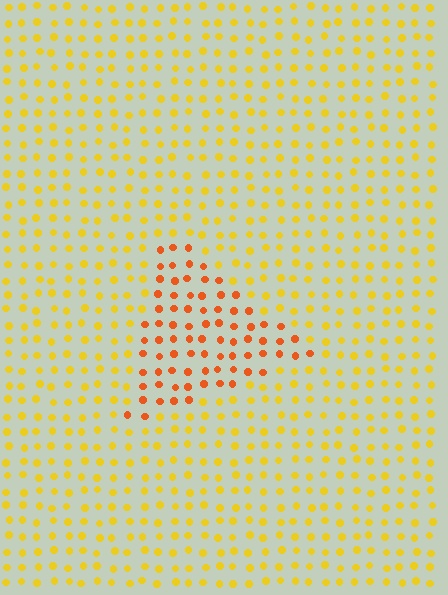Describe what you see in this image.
The image is filled with small yellow elements in a uniform arrangement. A triangle-shaped region is visible where the elements are tinted to a slightly different hue, forming a subtle color boundary.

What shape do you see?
I see a triangle.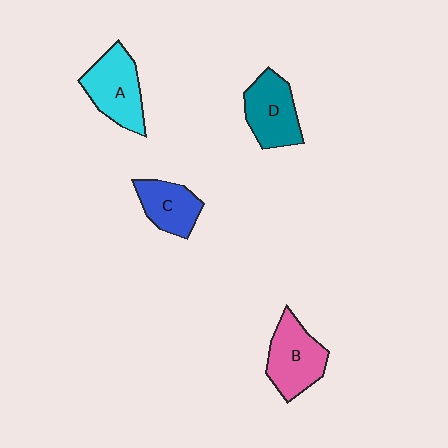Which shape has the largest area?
Shape A (cyan).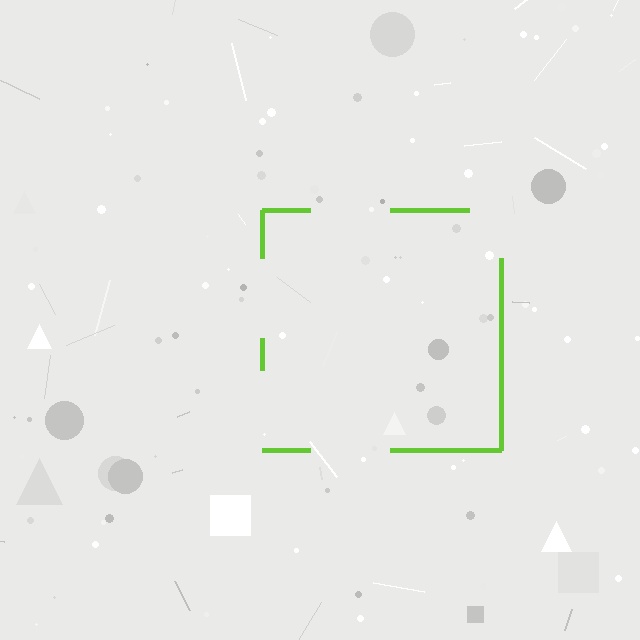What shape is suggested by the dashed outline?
The dashed outline suggests a square.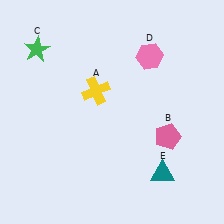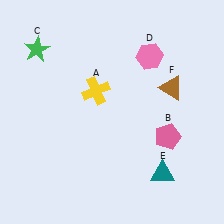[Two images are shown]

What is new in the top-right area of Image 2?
A brown triangle (F) was added in the top-right area of Image 2.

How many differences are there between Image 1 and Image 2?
There is 1 difference between the two images.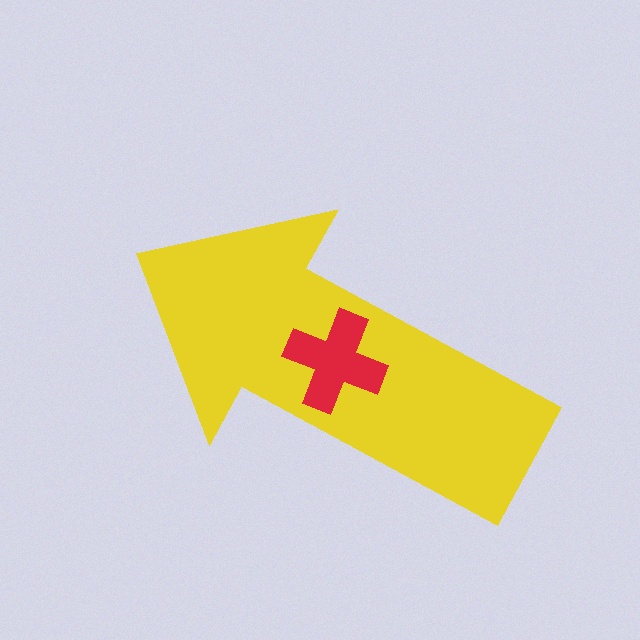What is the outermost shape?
The yellow arrow.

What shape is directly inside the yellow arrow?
The red cross.